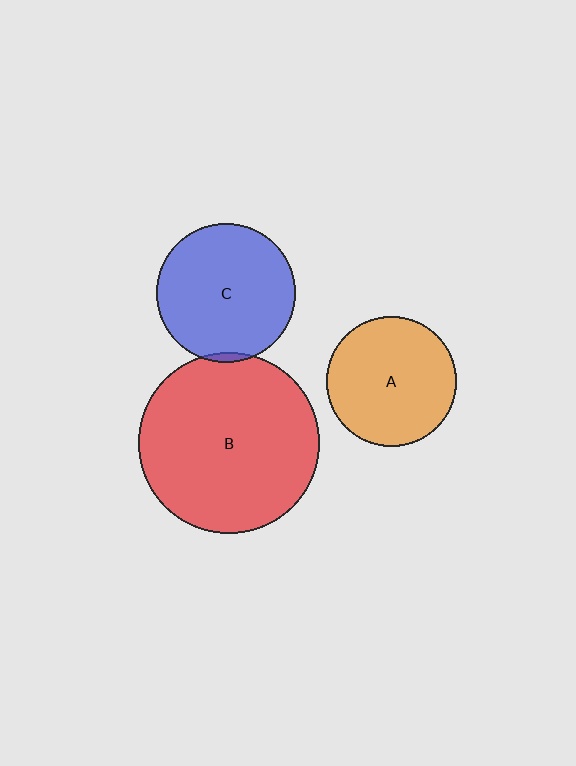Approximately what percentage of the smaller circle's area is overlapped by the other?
Approximately 5%.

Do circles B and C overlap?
Yes.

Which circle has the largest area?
Circle B (red).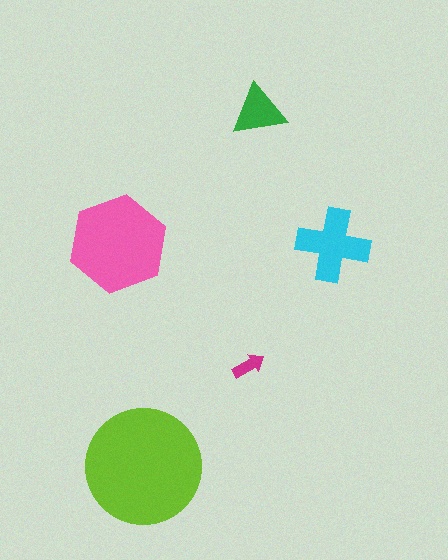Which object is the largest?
The lime circle.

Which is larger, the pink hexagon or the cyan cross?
The pink hexagon.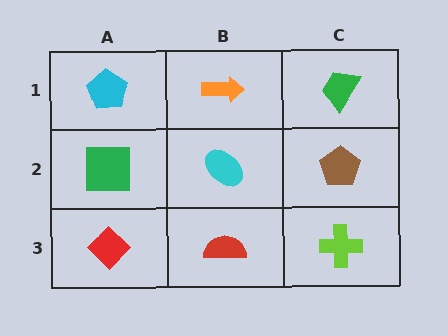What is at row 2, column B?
A cyan ellipse.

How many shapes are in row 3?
3 shapes.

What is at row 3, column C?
A lime cross.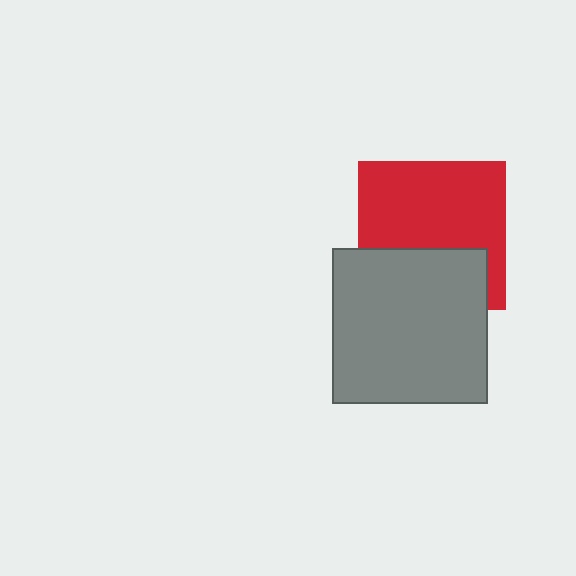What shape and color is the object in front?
The object in front is a gray square.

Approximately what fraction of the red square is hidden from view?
Roughly 37% of the red square is hidden behind the gray square.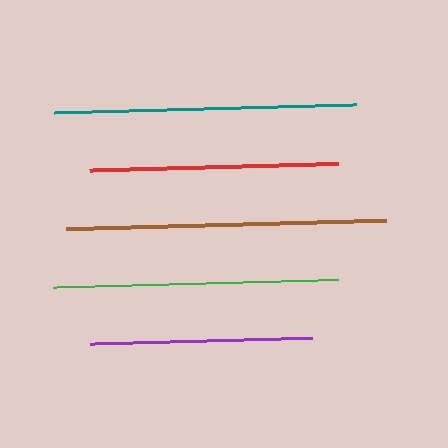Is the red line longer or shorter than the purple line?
The red line is longer than the purple line.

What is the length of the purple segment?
The purple segment is approximately 222 pixels long.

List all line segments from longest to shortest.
From longest to shortest: brown, teal, green, red, purple.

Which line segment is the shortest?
The purple line is the shortest at approximately 222 pixels.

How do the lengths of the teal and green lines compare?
The teal and green lines are approximately the same length.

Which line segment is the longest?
The brown line is the longest at approximately 320 pixels.